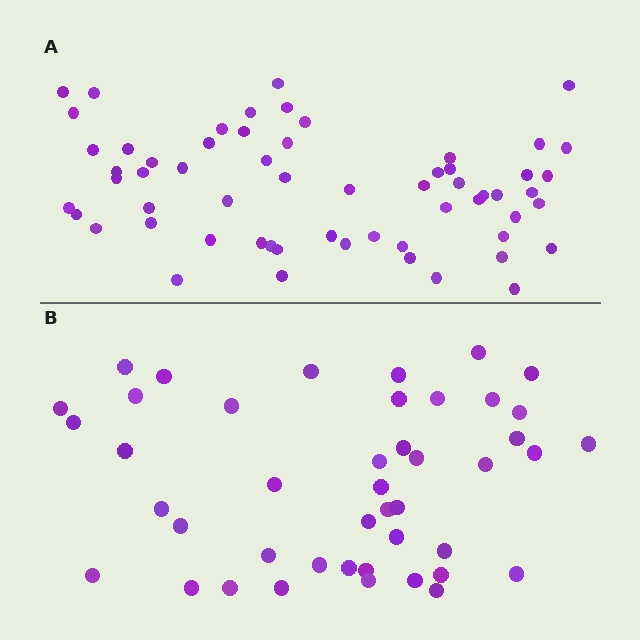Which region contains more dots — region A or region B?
Region A (the top region) has more dots.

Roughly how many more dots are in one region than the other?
Region A has approximately 15 more dots than region B.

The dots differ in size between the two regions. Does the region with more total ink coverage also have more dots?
No. Region B has more total ink coverage because its dots are larger, but region A actually contains more individual dots. Total area can be misleading — the number of items is what matters here.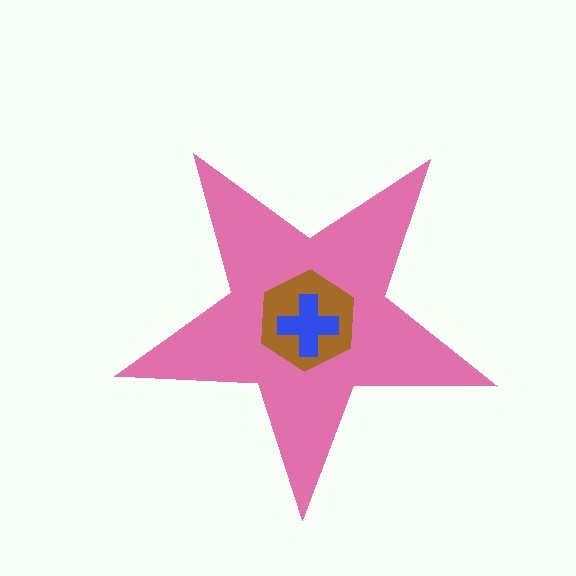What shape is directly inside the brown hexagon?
The blue cross.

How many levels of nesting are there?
3.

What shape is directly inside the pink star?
The brown hexagon.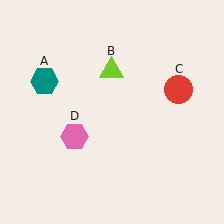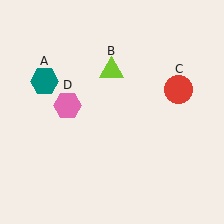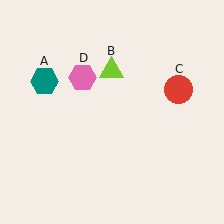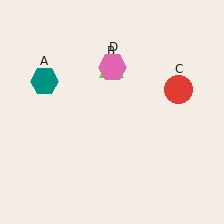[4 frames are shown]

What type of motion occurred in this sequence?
The pink hexagon (object D) rotated clockwise around the center of the scene.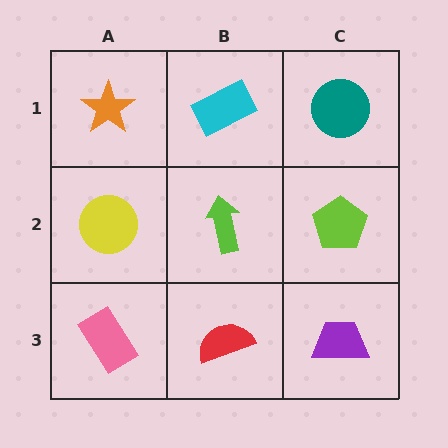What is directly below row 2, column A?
A pink rectangle.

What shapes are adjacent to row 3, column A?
A yellow circle (row 2, column A), a red semicircle (row 3, column B).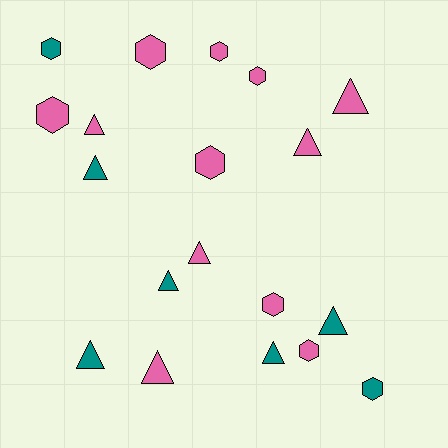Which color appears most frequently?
Pink, with 12 objects.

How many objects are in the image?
There are 19 objects.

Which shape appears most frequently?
Triangle, with 10 objects.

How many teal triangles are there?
There are 5 teal triangles.